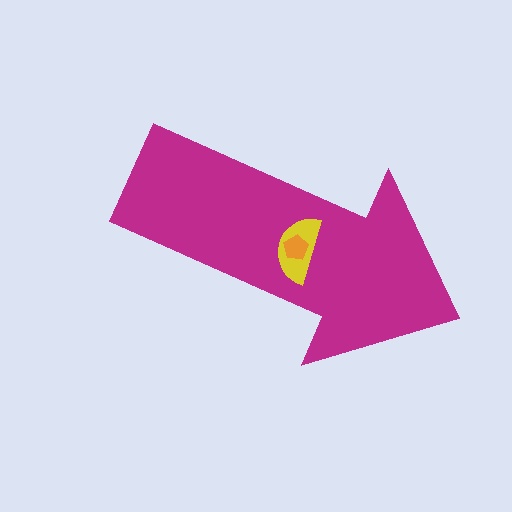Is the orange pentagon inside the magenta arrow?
Yes.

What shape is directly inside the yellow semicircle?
The orange pentagon.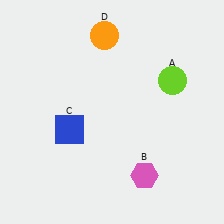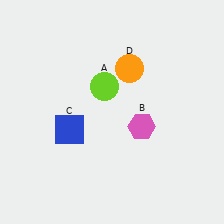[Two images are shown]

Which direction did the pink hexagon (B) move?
The pink hexagon (B) moved up.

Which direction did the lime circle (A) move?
The lime circle (A) moved left.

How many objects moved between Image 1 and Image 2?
3 objects moved between the two images.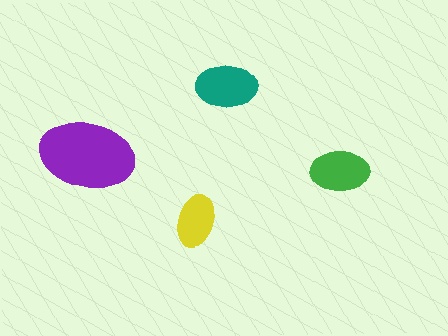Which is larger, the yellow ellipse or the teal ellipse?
The teal one.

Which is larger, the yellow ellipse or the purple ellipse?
The purple one.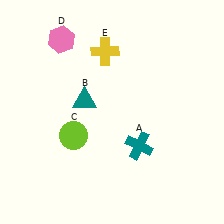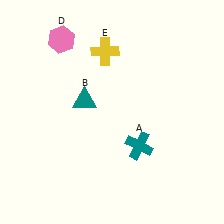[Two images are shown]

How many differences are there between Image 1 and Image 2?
There is 1 difference between the two images.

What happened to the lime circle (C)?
The lime circle (C) was removed in Image 2. It was in the bottom-left area of Image 1.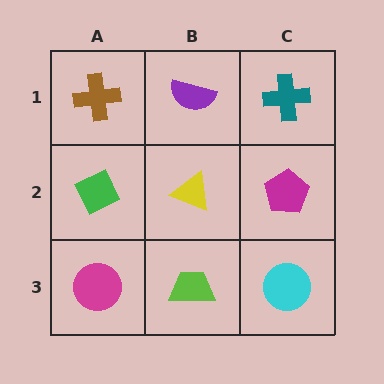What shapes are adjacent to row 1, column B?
A yellow triangle (row 2, column B), a brown cross (row 1, column A), a teal cross (row 1, column C).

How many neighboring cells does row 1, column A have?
2.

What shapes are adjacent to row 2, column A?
A brown cross (row 1, column A), a magenta circle (row 3, column A), a yellow triangle (row 2, column B).